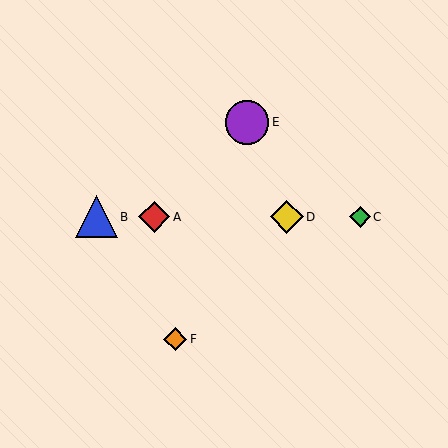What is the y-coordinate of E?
Object E is at y≈122.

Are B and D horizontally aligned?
Yes, both are at y≈217.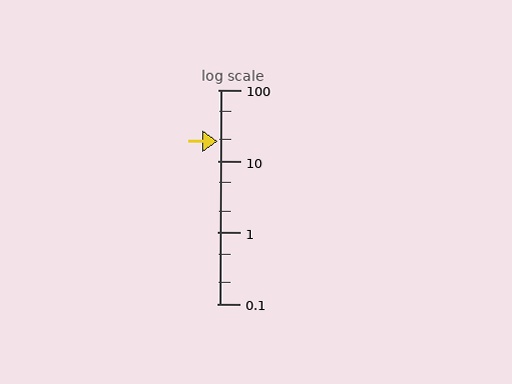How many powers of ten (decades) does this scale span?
The scale spans 3 decades, from 0.1 to 100.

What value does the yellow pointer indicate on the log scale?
The pointer indicates approximately 19.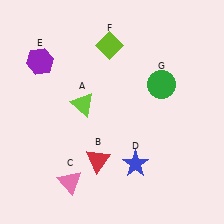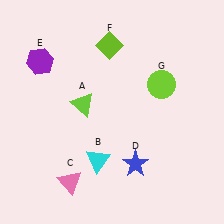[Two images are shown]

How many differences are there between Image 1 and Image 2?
There are 2 differences between the two images.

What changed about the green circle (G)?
In Image 1, G is green. In Image 2, it changed to lime.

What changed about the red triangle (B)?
In Image 1, B is red. In Image 2, it changed to cyan.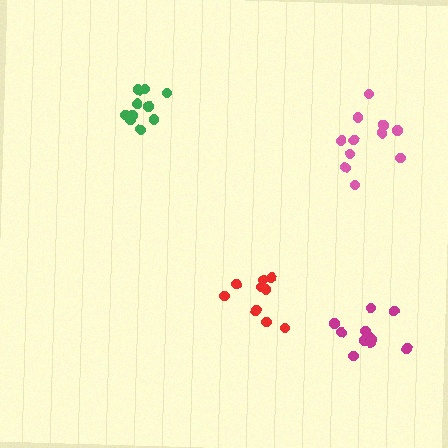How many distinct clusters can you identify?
There are 4 distinct clusters.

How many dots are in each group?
Group 1: 10 dots, Group 2: 11 dots, Group 3: 9 dots, Group 4: 11 dots (41 total).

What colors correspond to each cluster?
The clusters are colored: green, pink, red, magenta.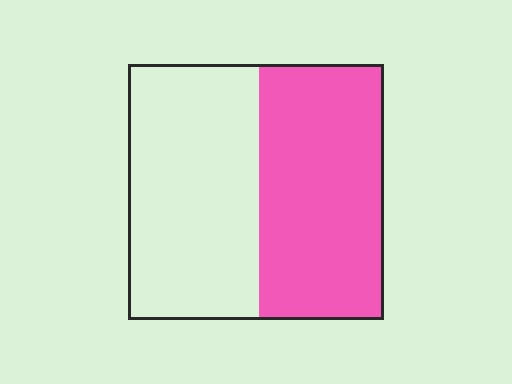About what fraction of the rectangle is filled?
About one half (1/2).